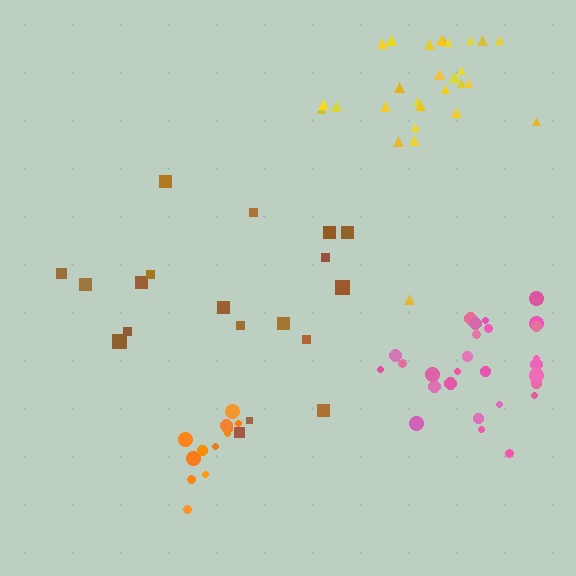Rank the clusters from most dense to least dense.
orange, pink, yellow, brown.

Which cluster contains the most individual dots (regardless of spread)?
Yellow (28).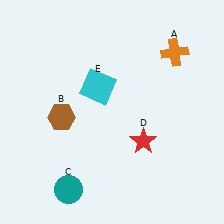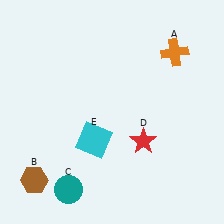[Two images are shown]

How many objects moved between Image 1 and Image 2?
2 objects moved between the two images.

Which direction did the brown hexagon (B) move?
The brown hexagon (B) moved down.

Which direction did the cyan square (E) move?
The cyan square (E) moved down.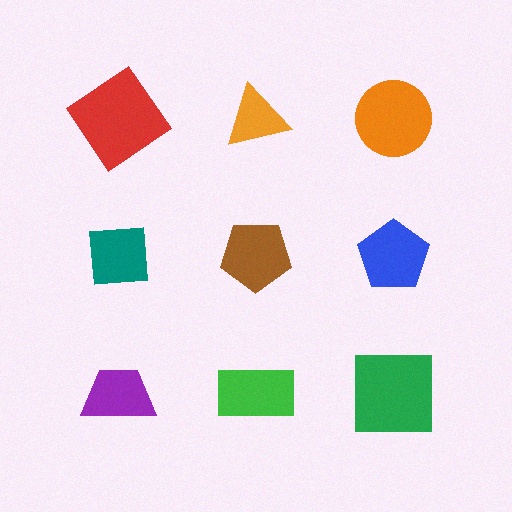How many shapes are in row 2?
3 shapes.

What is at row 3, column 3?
A green square.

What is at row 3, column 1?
A purple trapezoid.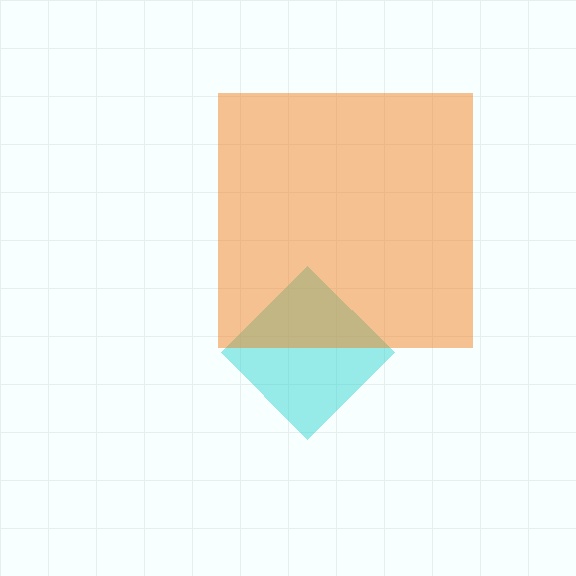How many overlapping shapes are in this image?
There are 2 overlapping shapes in the image.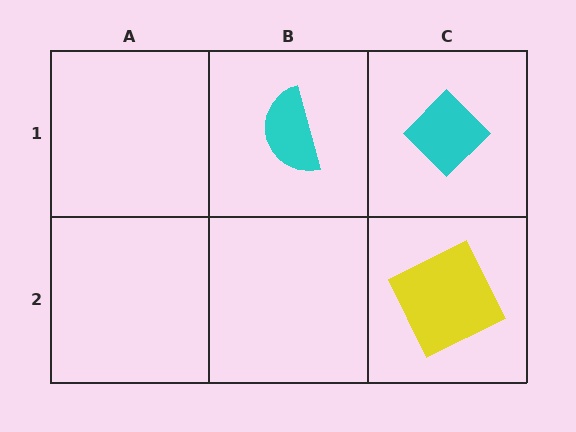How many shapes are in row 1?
2 shapes.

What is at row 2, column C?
A yellow square.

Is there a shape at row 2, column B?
No, that cell is empty.